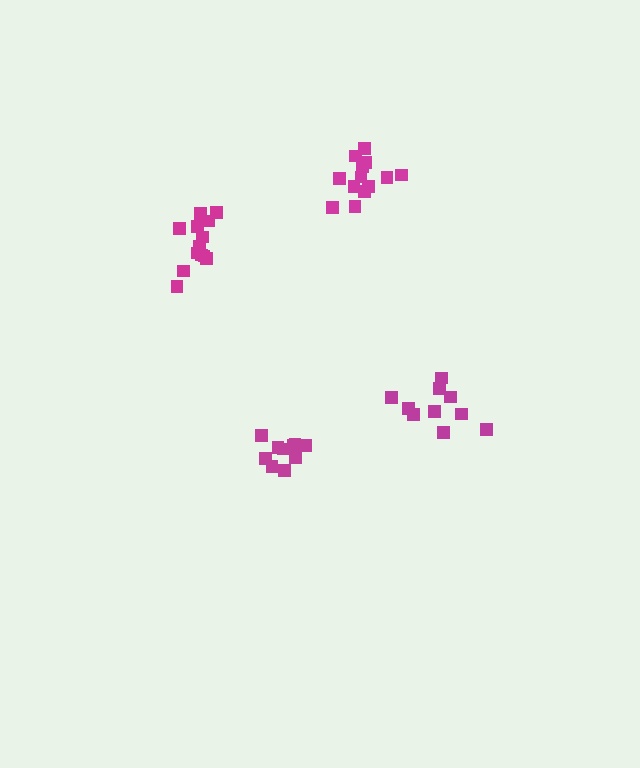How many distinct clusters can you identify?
There are 4 distinct clusters.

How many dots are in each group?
Group 1: 11 dots, Group 2: 10 dots, Group 3: 13 dots, Group 4: 13 dots (47 total).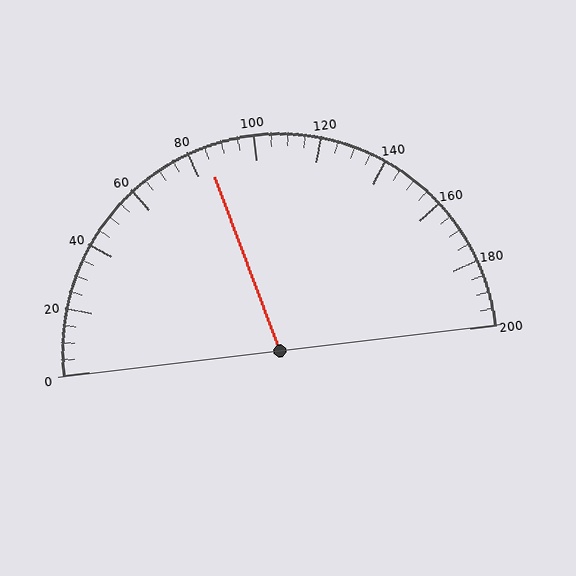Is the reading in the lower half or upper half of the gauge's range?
The reading is in the lower half of the range (0 to 200).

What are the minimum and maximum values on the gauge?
The gauge ranges from 0 to 200.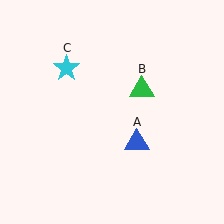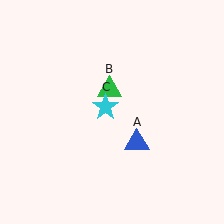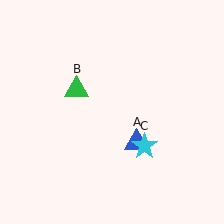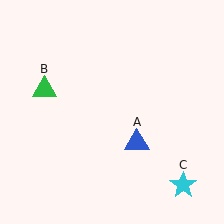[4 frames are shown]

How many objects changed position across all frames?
2 objects changed position: green triangle (object B), cyan star (object C).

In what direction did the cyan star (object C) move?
The cyan star (object C) moved down and to the right.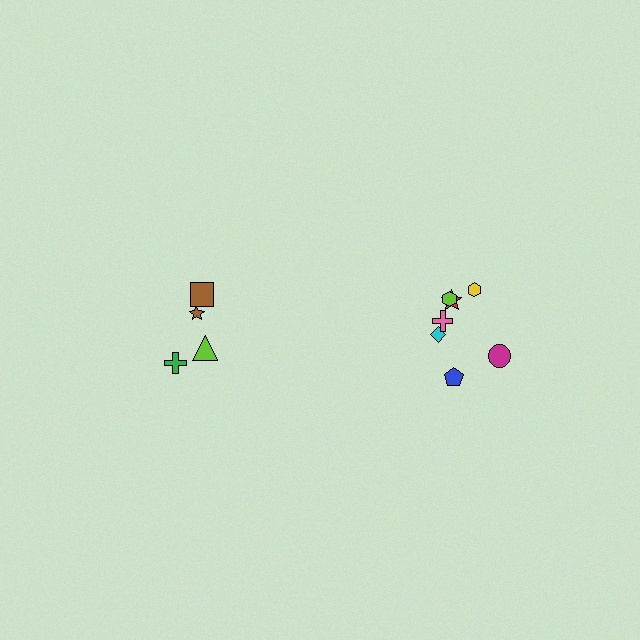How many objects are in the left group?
There are 4 objects.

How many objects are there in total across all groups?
There are 11 objects.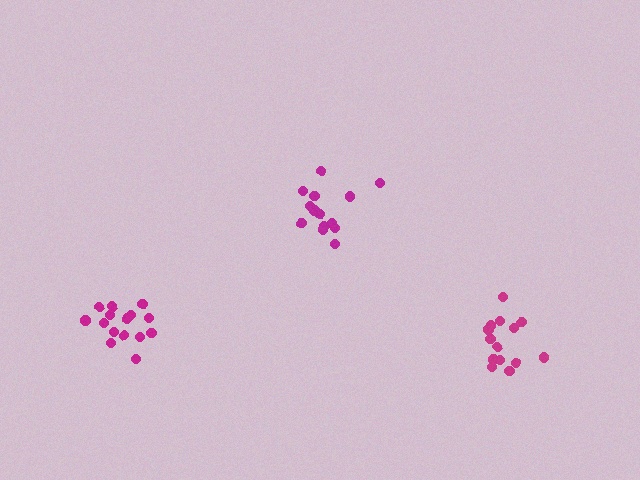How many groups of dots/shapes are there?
There are 3 groups.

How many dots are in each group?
Group 1: 14 dots, Group 2: 15 dots, Group 3: 15 dots (44 total).